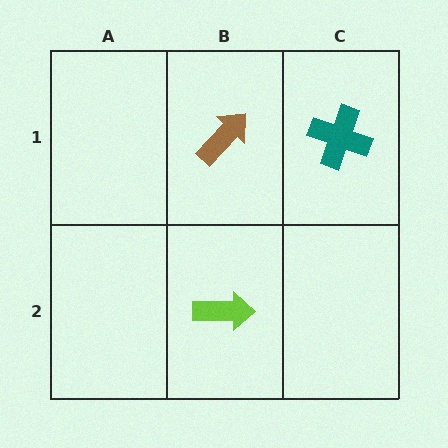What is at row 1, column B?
A brown arrow.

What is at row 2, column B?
A lime arrow.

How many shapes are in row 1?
2 shapes.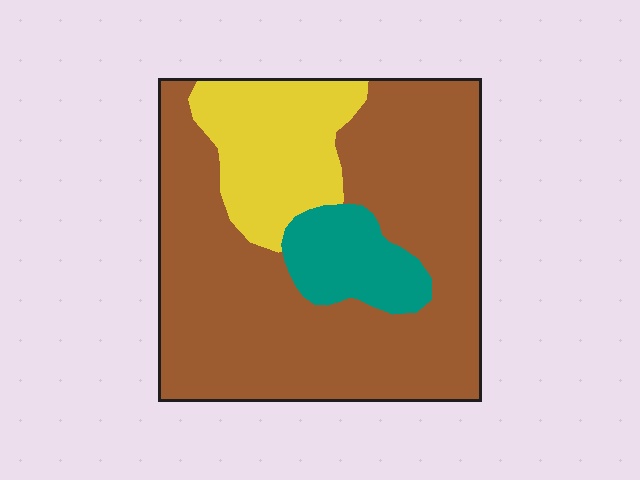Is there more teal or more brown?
Brown.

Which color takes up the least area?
Teal, at roughly 10%.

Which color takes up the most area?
Brown, at roughly 70%.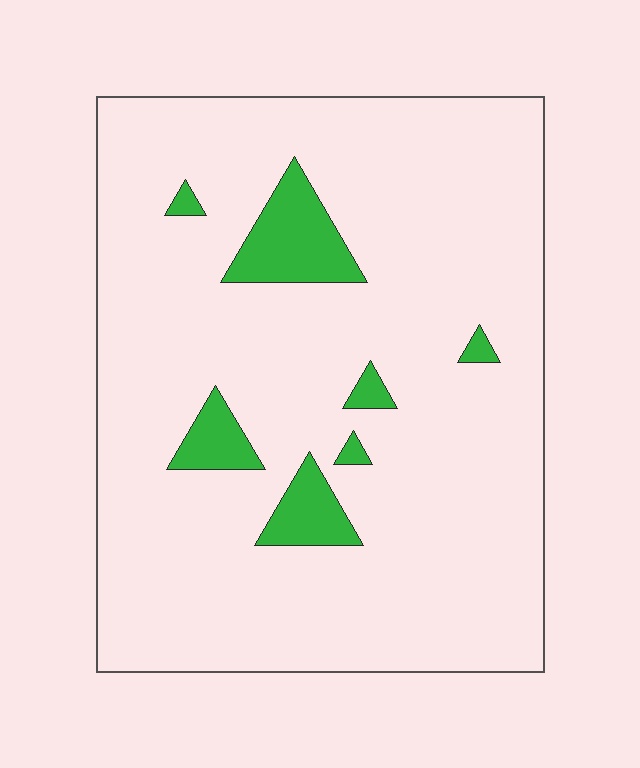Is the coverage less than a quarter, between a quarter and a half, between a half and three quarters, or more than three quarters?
Less than a quarter.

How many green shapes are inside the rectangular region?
7.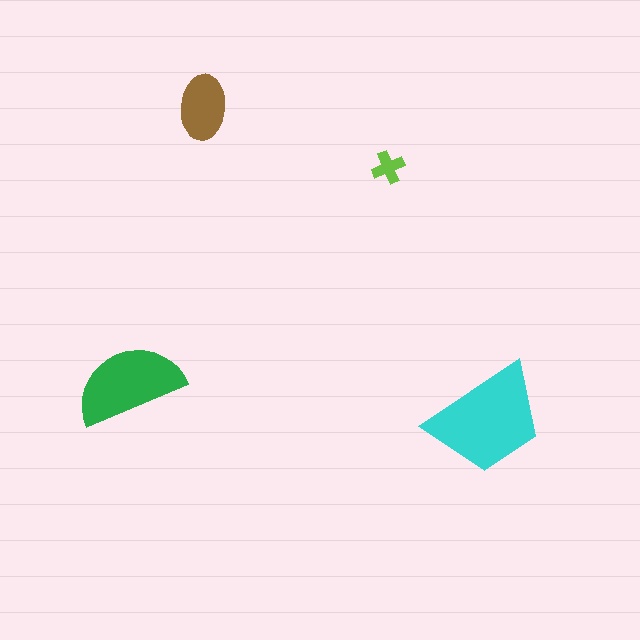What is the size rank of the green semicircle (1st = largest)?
2nd.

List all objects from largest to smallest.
The cyan trapezoid, the green semicircle, the brown ellipse, the lime cross.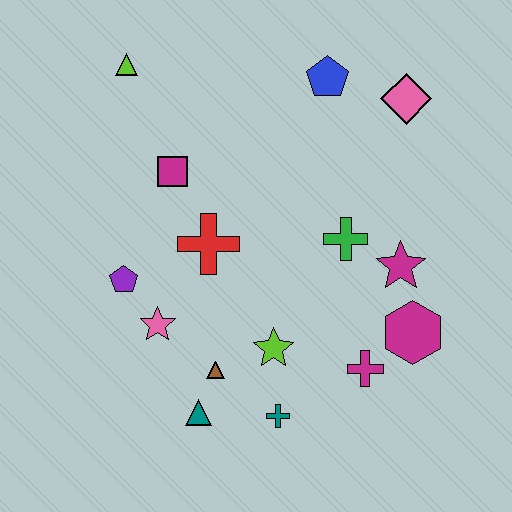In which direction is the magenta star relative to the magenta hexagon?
The magenta star is above the magenta hexagon.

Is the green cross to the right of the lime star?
Yes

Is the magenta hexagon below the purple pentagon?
Yes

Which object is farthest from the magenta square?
The magenta hexagon is farthest from the magenta square.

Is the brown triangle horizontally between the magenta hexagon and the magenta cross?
No